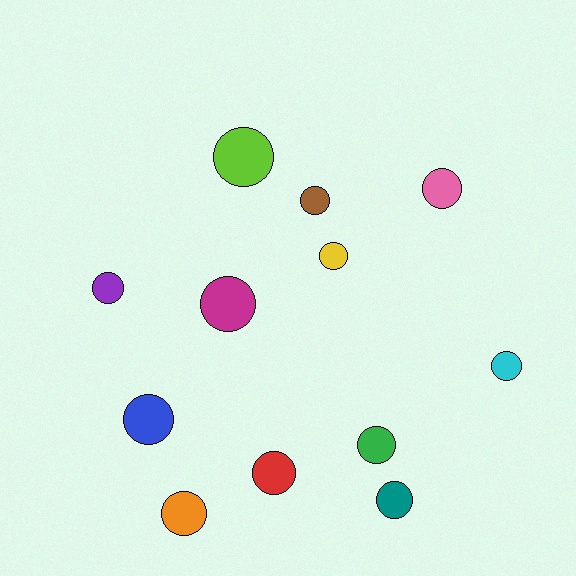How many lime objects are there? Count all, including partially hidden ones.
There is 1 lime object.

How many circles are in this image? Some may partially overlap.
There are 12 circles.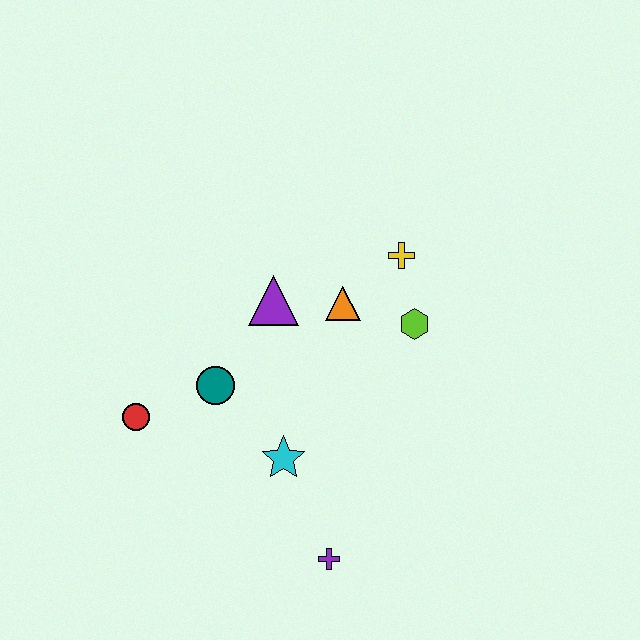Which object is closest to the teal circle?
The red circle is closest to the teal circle.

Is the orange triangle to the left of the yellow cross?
Yes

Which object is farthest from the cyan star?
The yellow cross is farthest from the cyan star.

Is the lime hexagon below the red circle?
No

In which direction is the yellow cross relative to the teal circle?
The yellow cross is to the right of the teal circle.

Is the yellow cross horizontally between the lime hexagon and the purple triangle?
Yes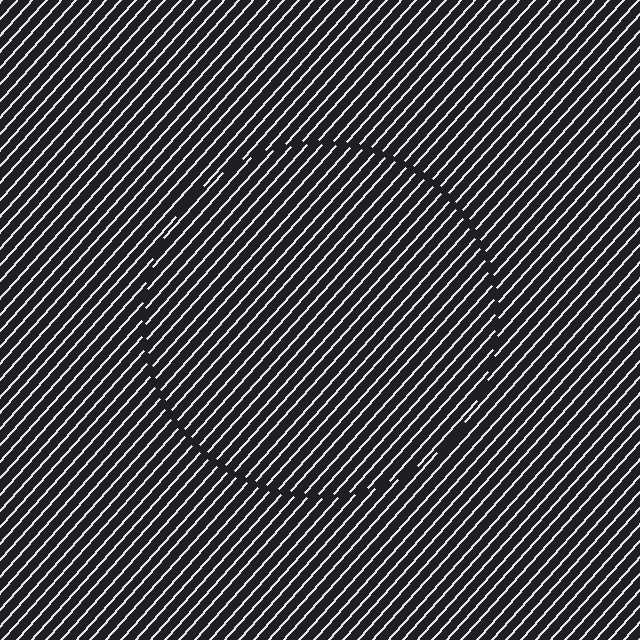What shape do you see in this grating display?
An illusory circle. The interior of the shape contains the same grating, shifted by half a period — the contour is defined by the phase discontinuity where line-ends from the inner and outer gratings abut.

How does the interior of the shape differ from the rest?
The interior of the shape contains the same grating, shifted by half a period — the contour is defined by the phase discontinuity where line-ends from the inner and outer gratings abut.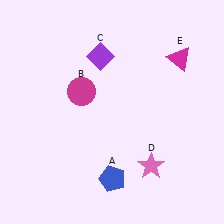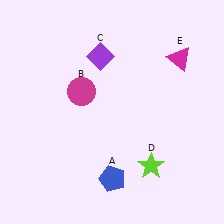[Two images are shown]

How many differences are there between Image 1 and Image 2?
There is 1 difference between the two images.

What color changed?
The star (D) changed from pink in Image 1 to lime in Image 2.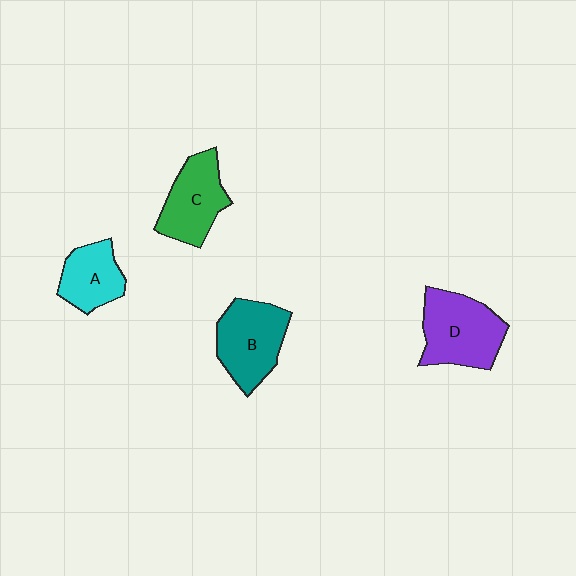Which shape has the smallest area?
Shape A (cyan).